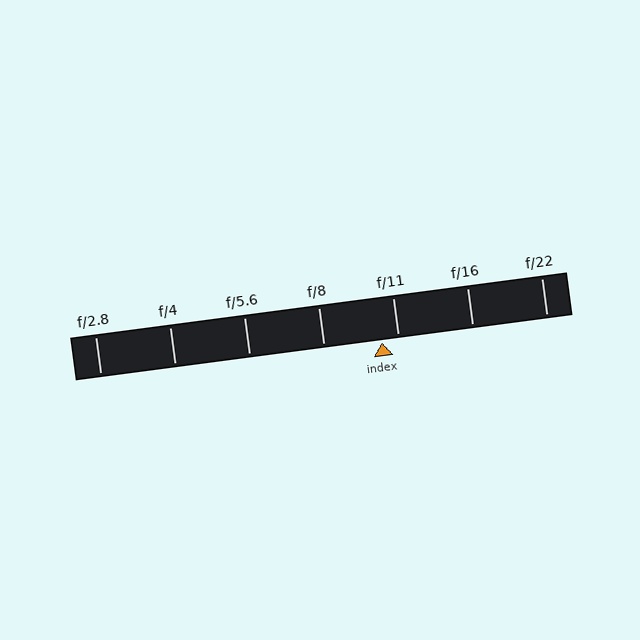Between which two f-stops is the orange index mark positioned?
The index mark is between f/8 and f/11.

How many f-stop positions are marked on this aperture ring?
There are 7 f-stop positions marked.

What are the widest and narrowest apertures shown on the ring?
The widest aperture shown is f/2.8 and the narrowest is f/22.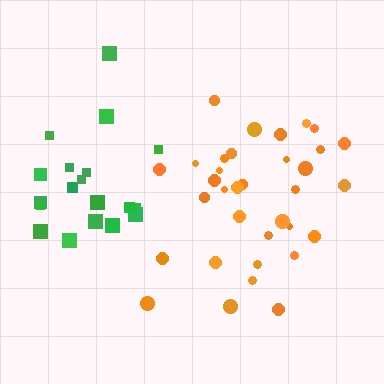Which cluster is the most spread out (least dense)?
Green.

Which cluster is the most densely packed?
Orange.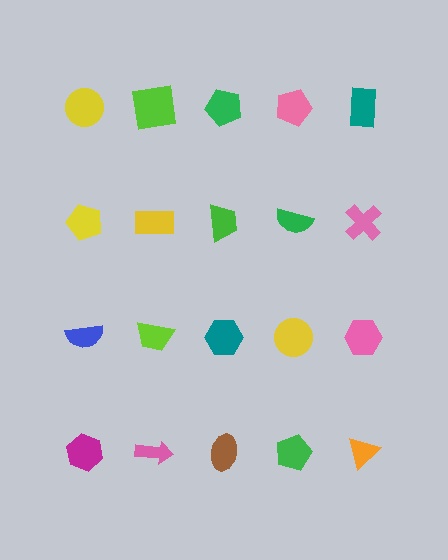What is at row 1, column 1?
A yellow circle.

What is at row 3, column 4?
A yellow circle.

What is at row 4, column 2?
A pink arrow.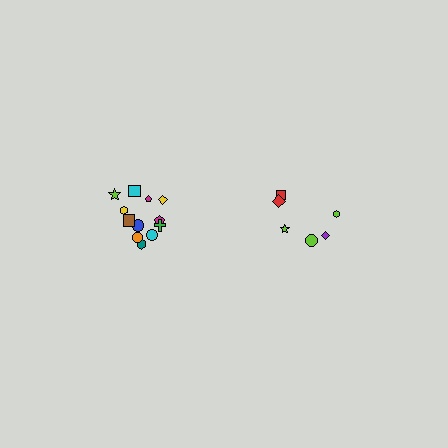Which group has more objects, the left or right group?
The left group.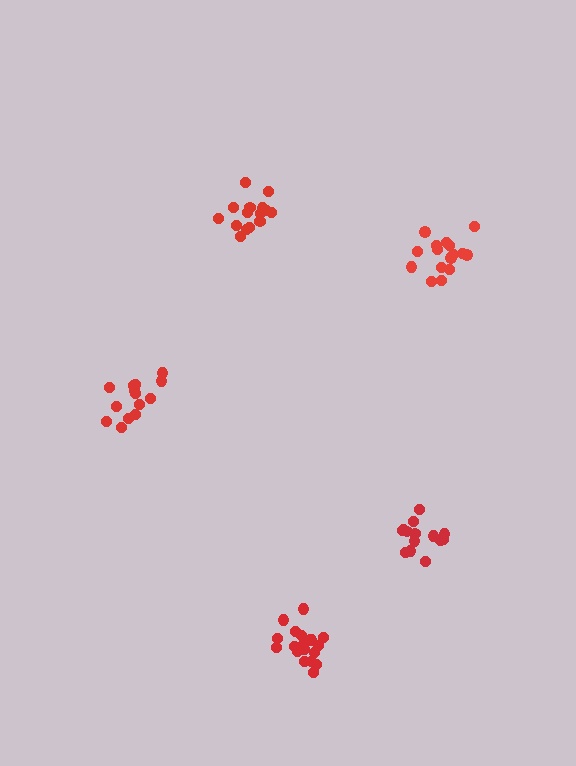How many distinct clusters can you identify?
There are 5 distinct clusters.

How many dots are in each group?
Group 1: 16 dots, Group 2: 14 dots, Group 3: 14 dots, Group 4: 19 dots, Group 5: 15 dots (78 total).